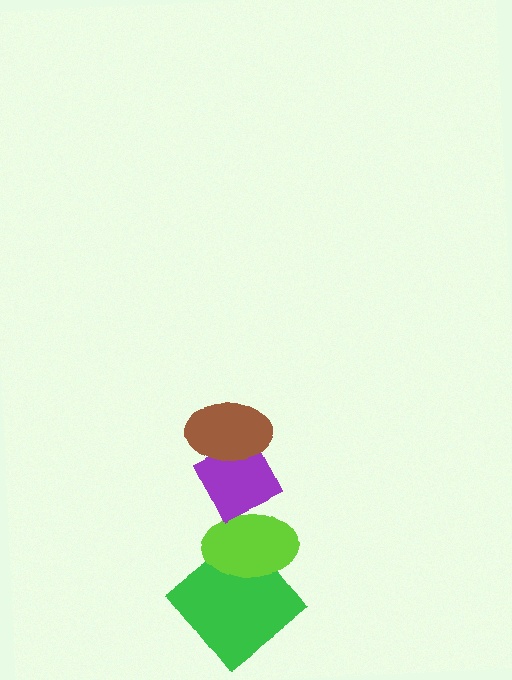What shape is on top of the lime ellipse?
The purple diamond is on top of the lime ellipse.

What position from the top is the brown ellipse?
The brown ellipse is 1st from the top.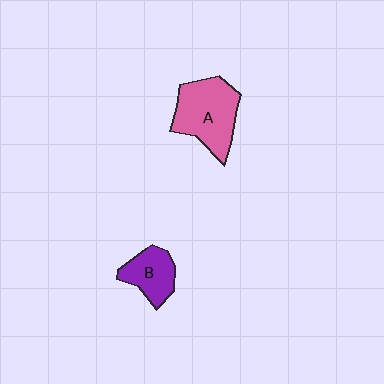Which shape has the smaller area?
Shape B (purple).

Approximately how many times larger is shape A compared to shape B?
Approximately 1.7 times.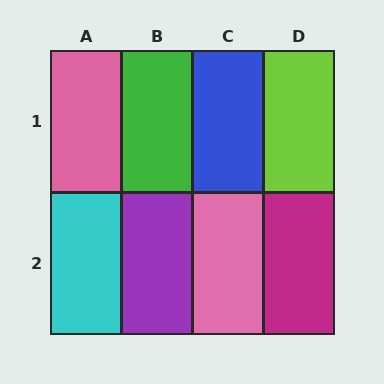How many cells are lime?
1 cell is lime.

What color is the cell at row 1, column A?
Pink.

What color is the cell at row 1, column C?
Blue.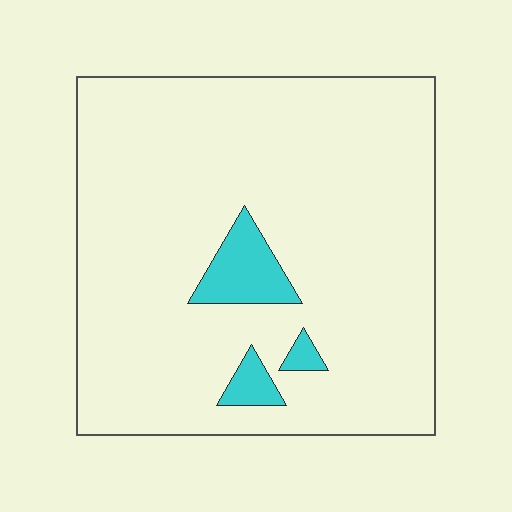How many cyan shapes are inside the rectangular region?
3.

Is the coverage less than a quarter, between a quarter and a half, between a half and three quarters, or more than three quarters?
Less than a quarter.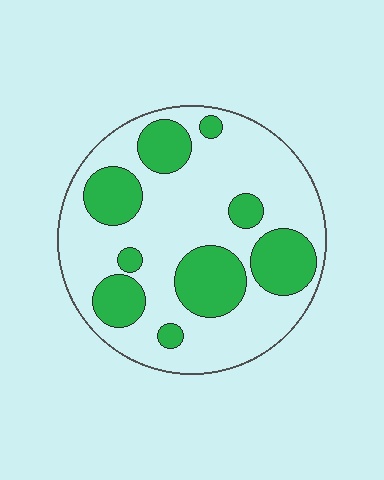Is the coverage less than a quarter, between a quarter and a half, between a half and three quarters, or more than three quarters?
Between a quarter and a half.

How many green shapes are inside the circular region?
9.